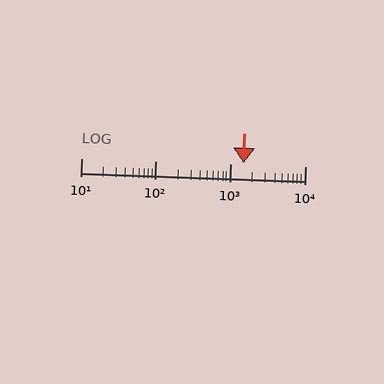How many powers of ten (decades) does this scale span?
The scale spans 3 decades, from 10 to 10000.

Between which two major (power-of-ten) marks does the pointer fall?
The pointer is between 1000 and 10000.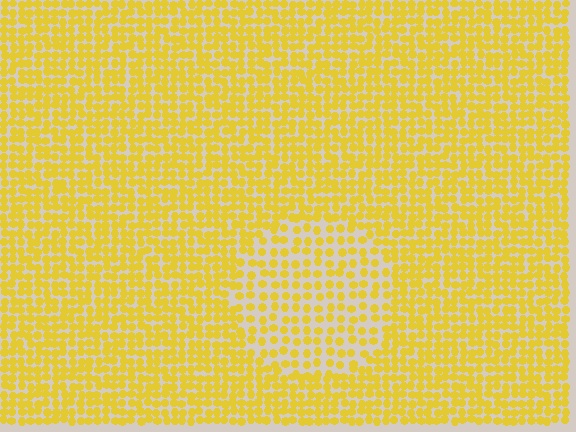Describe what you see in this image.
The image contains small yellow elements arranged at two different densities. A circle-shaped region is visible where the elements are less densely packed than the surrounding area.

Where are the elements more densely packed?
The elements are more densely packed outside the circle boundary.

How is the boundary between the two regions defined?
The boundary is defined by a change in element density (approximately 1.7x ratio). All elements are the same color, size, and shape.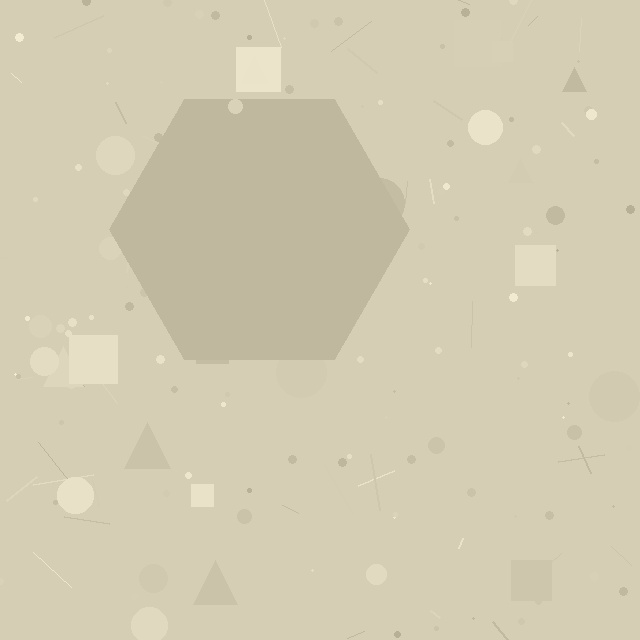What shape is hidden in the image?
A hexagon is hidden in the image.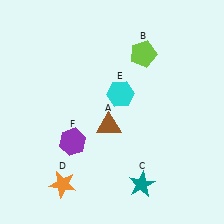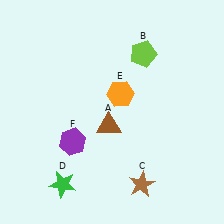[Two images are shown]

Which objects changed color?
C changed from teal to brown. D changed from orange to green. E changed from cyan to orange.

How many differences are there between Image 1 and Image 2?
There are 3 differences between the two images.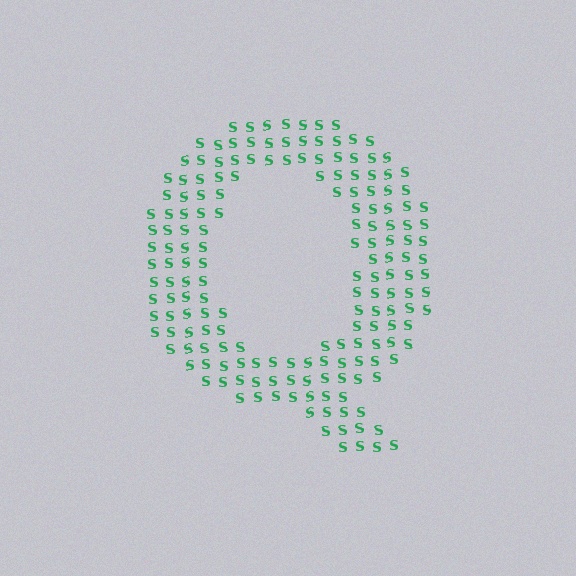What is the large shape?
The large shape is the letter Q.